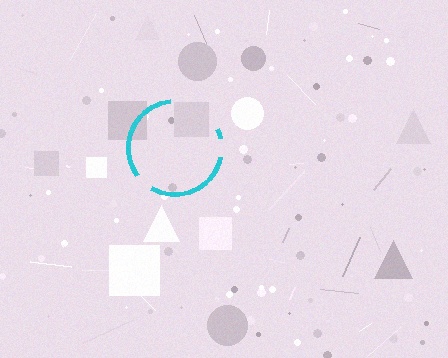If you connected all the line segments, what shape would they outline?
They would outline a circle.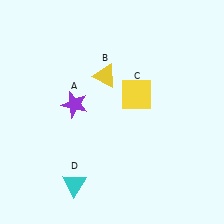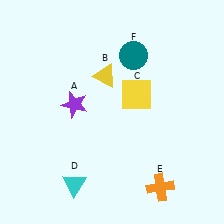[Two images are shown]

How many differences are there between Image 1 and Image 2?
There are 2 differences between the two images.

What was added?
An orange cross (E), a teal circle (F) were added in Image 2.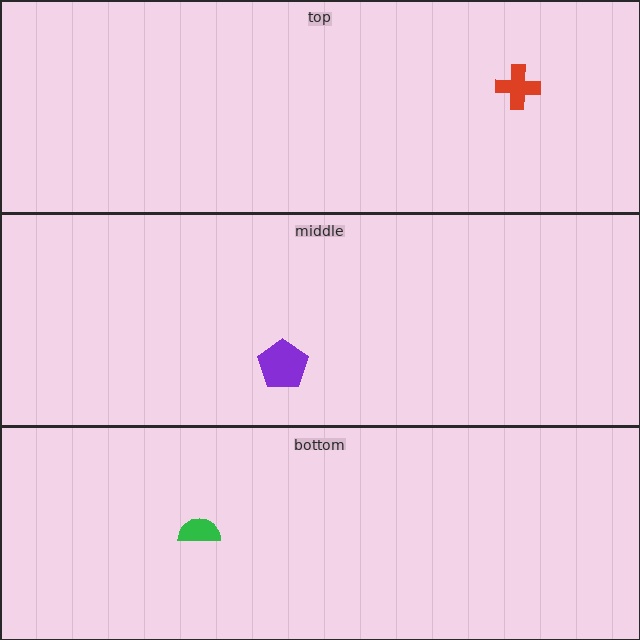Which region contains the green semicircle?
The bottom region.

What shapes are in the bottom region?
The green semicircle.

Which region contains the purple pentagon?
The middle region.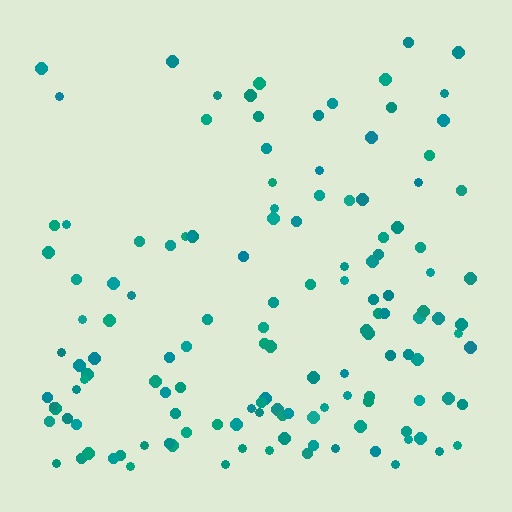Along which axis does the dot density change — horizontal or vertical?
Vertical.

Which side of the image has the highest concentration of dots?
The bottom.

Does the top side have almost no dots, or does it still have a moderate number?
Still a moderate number, just noticeably fewer than the bottom.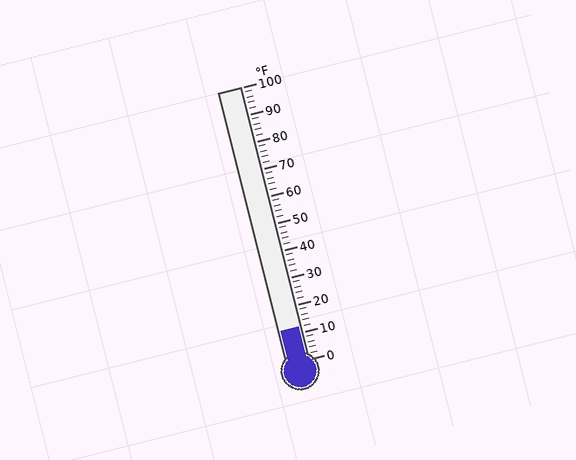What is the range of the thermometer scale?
The thermometer scale ranges from 0°F to 100°F.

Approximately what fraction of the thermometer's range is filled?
The thermometer is filled to approximately 10% of its range.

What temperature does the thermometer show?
The thermometer shows approximately 12°F.